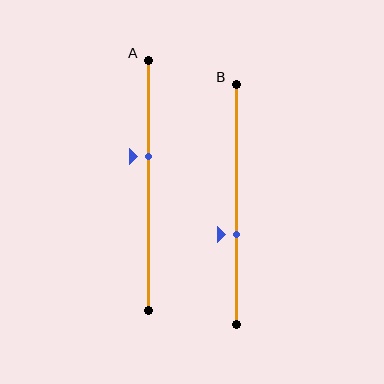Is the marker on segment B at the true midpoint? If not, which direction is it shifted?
No, the marker on segment B is shifted downward by about 12% of the segment length.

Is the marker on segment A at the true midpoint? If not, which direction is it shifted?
No, the marker on segment A is shifted upward by about 11% of the segment length.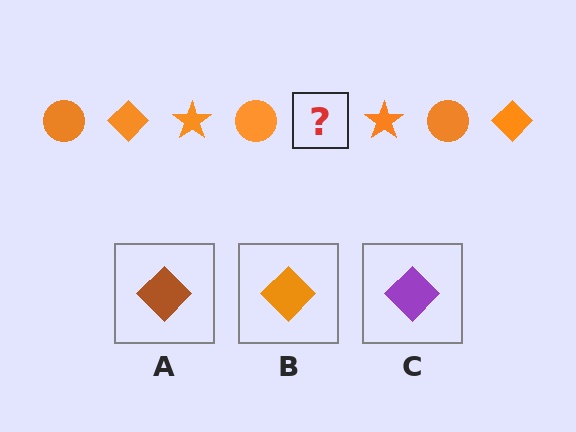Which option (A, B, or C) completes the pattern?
B.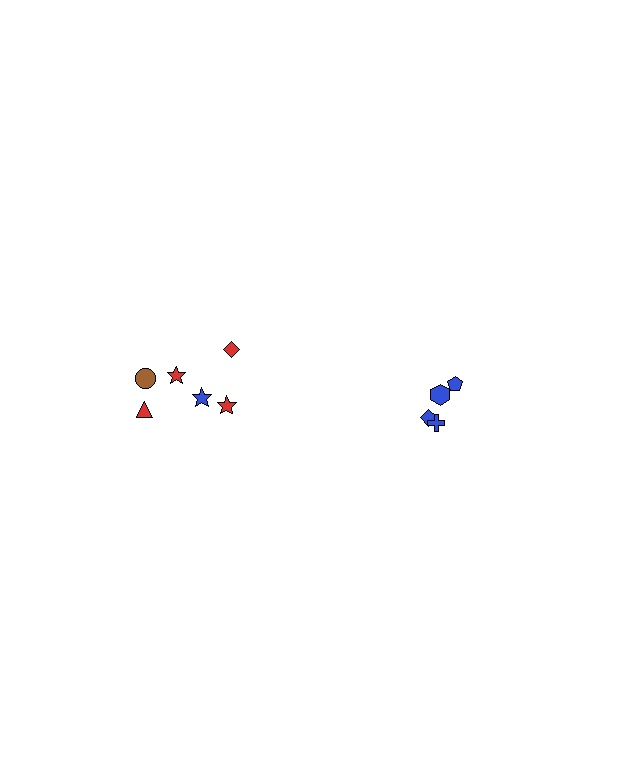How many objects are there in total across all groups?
There are 10 objects.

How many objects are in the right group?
There are 4 objects.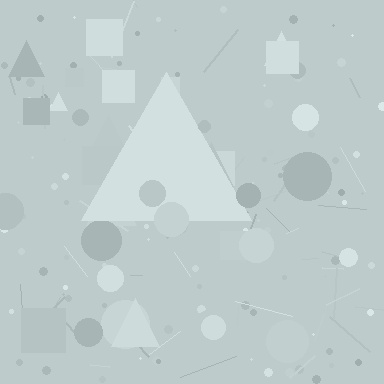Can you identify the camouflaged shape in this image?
The camouflaged shape is a triangle.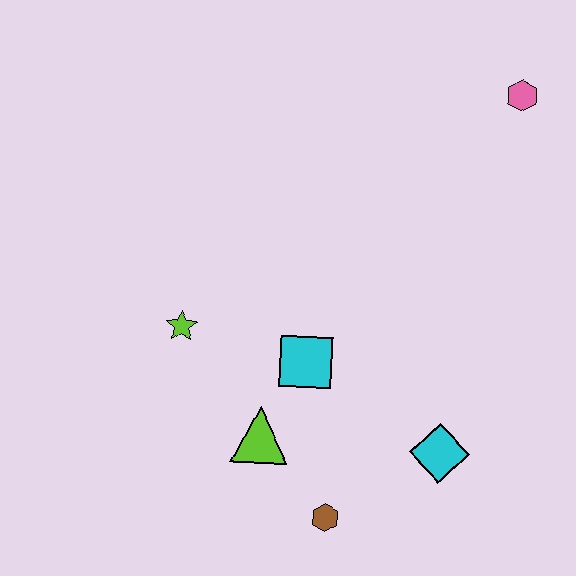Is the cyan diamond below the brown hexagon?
No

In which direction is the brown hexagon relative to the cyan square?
The brown hexagon is below the cyan square.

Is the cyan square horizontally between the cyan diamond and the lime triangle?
Yes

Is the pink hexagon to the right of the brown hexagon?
Yes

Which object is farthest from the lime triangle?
The pink hexagon is farthest from the lime triangle.